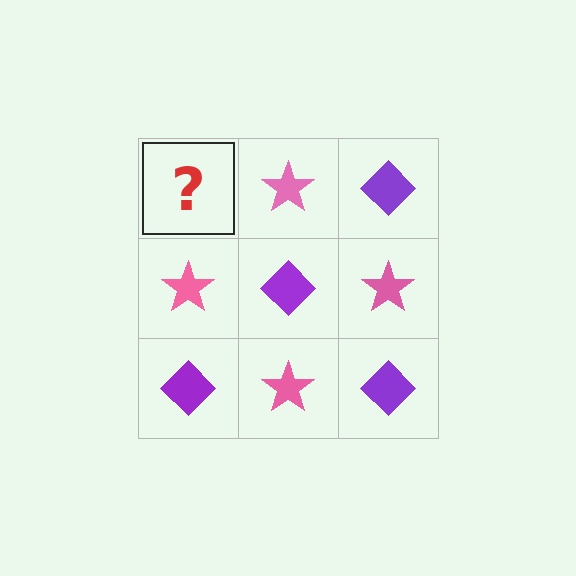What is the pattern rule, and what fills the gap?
The rule is that it alternates purple diamond and pink star in a checkerboard pattern. The gap should be filled with a purple diamond.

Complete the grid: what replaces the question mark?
The question mark should be replaced with a purple diamond.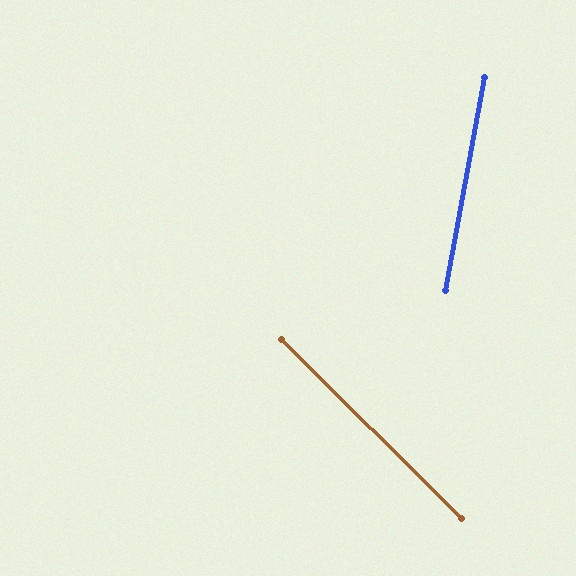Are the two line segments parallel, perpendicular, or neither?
Neither parallel nor perpendicular — they differ by about 56°.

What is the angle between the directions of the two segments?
Approximately 56 degrees.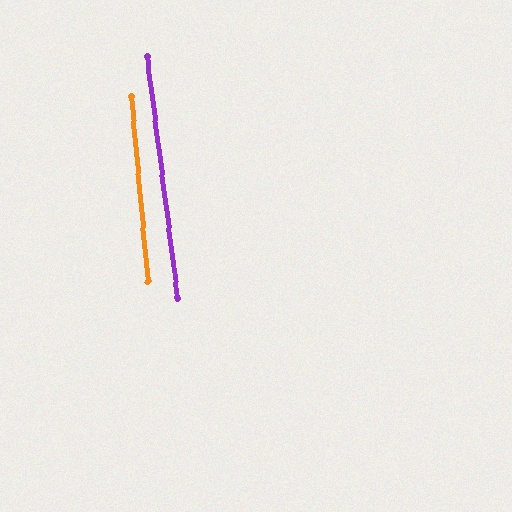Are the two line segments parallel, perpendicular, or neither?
Parallel — their directions differ by only 1.8°.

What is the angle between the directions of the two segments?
Approximately 2 degrees.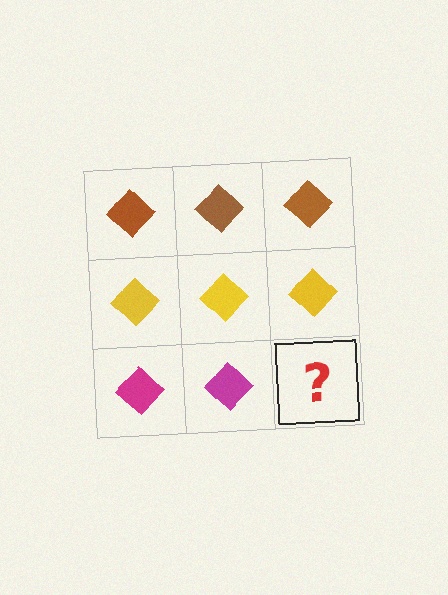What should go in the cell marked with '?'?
The missing cell should contain a magenta diamond.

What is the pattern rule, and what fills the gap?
The rule is that each row has a consistent color. The gap should be filled with a magenta diamond.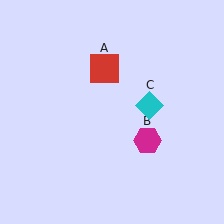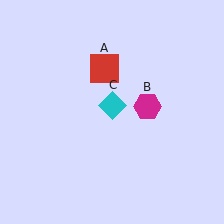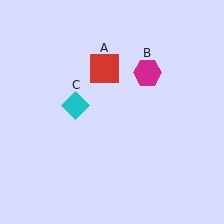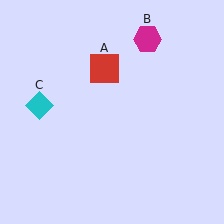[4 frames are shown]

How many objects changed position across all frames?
2 objects changed position: magenta hexagon (object B), cyan diamond (object C).